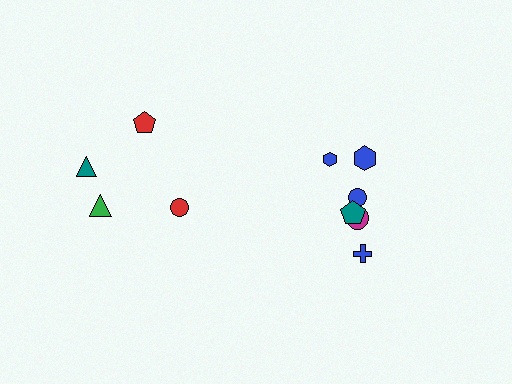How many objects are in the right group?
There are 6 objects.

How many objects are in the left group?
There are 4 objects.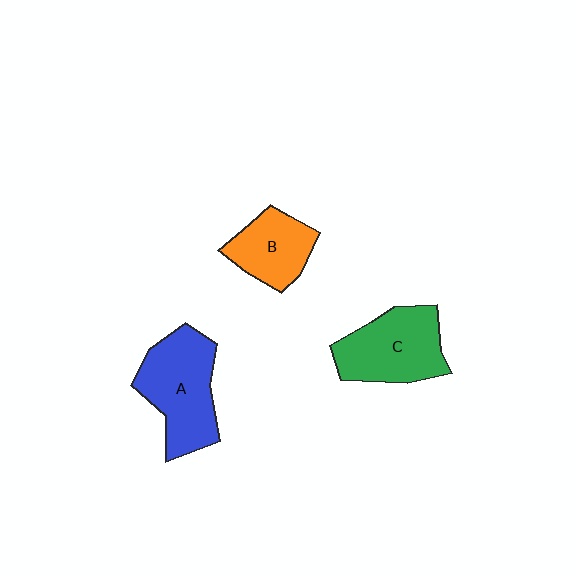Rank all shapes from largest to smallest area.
From largest to smallest: A (blue), C (green), B (orange).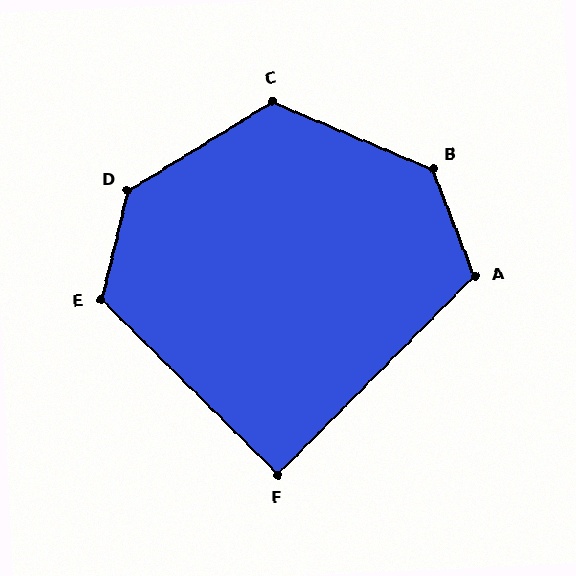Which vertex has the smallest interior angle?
F, at approximately 90 degrees.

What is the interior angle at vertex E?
Approximately 121 degrees (obtuse).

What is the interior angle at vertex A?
Approximately 114 degrees (obtuse).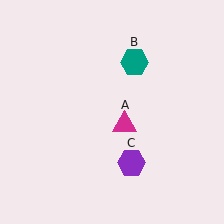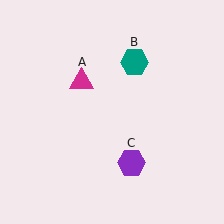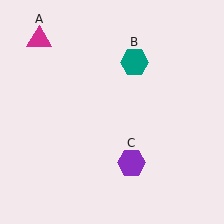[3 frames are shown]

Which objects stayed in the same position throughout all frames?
Teal hexagon (object B) and purple hexagon (object C) remained stationary.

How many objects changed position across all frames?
1 object changed position: magenta triangle (object A).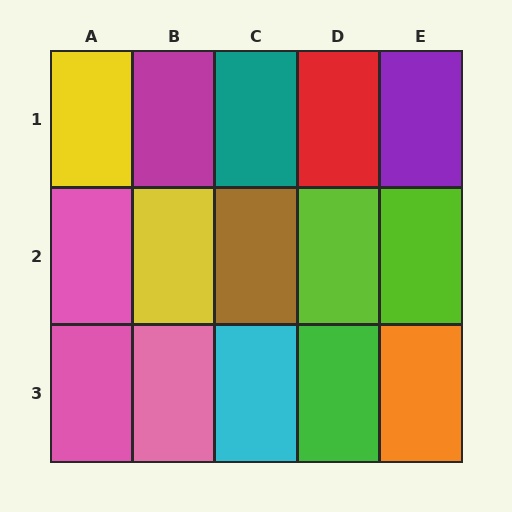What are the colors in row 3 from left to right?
Pink, pink, cyan, green, orange.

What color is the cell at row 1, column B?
Magenta.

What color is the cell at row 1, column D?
Red.